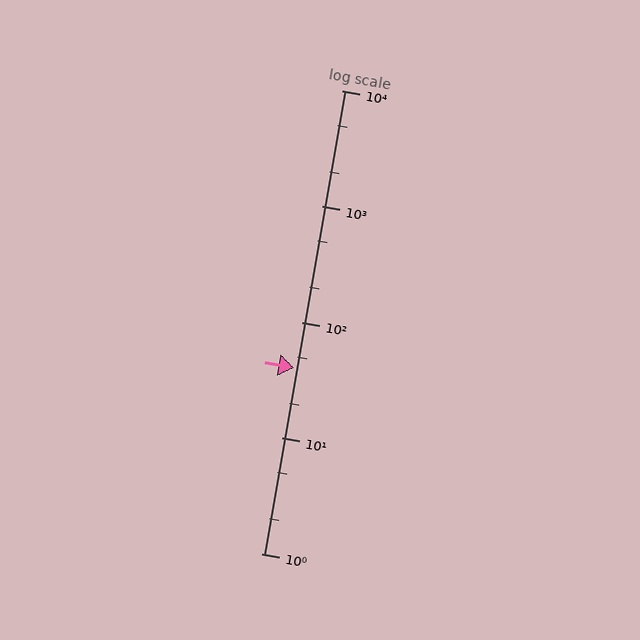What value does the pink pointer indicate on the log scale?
The pointer indicates approximately 40.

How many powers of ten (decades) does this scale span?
The scale spans 4 decades, from 1 to 10000.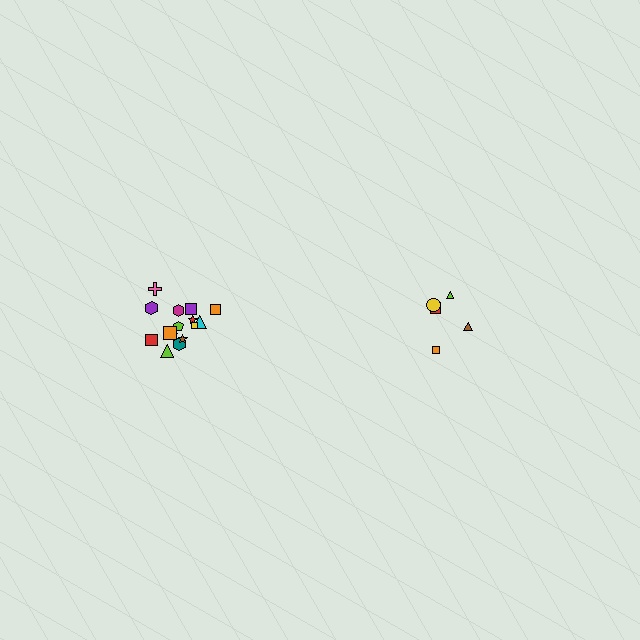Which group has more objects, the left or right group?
The left group.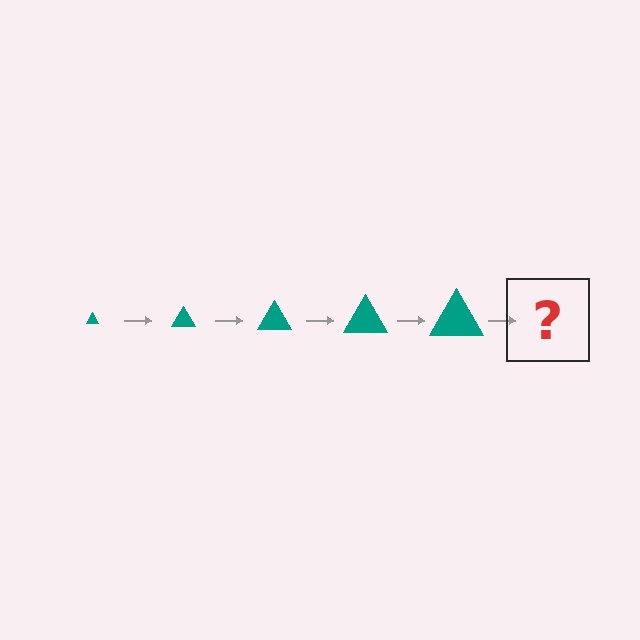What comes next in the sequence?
The next element should be a teal triangle, larger than the previous one.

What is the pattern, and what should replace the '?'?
The pattern is that the triangle gets progressively larger each step. The '?' should be a teal triangle, larger than the previous one.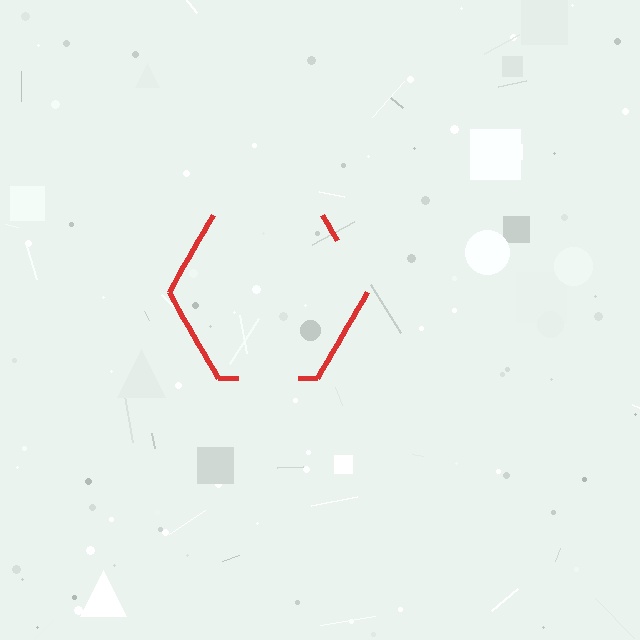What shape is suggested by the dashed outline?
The dashed outline suggests a hexagon.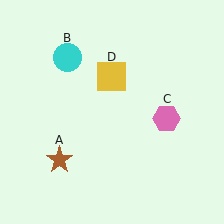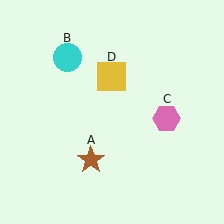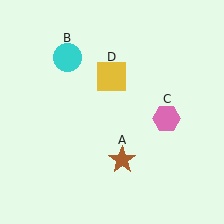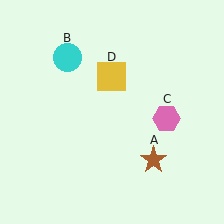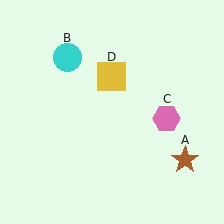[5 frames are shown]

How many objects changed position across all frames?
1 object changed position: brown star (object A).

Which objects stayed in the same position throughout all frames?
Cyan circle (object B) and pink hexagon (object C) and yellow square (object D) remained stationary.